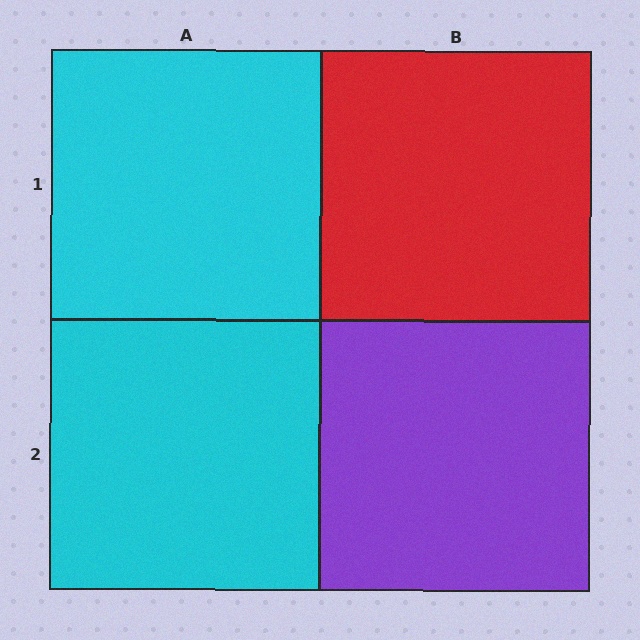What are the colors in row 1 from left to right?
Cyan, red.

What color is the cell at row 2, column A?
Cyan.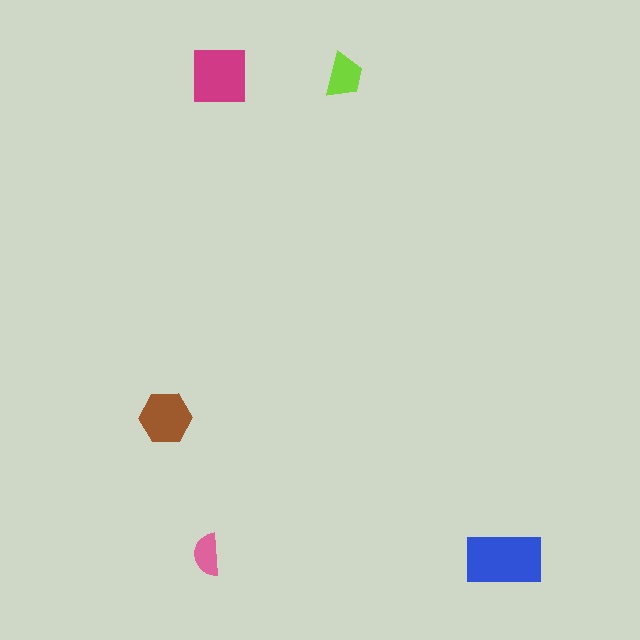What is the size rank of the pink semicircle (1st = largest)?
5th.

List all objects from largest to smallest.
The blue rectangle, the magenta square, the brown hexagon, the lime trapezoid, the pink semicircle.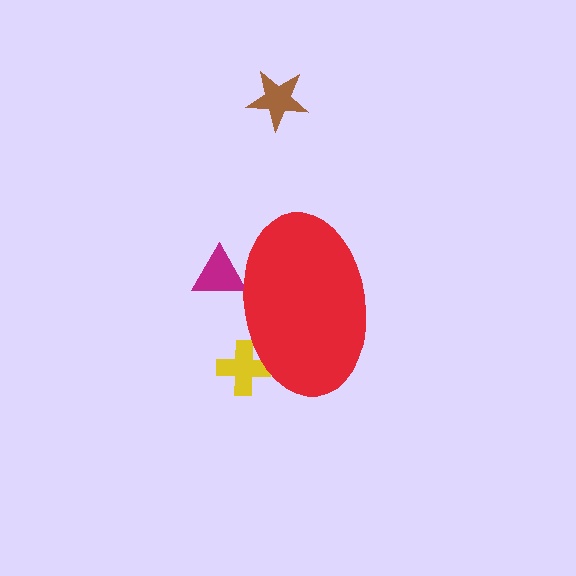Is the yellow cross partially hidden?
Yes, the yellow cross is partially hidden behind the red ellipse.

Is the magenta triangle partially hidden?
Yes, the magenta triangle is partially hidden behind the red ellipse.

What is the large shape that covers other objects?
A red ellipse.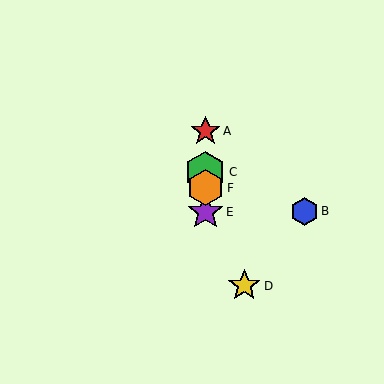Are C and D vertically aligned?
No, C is at x≈205 and D is at x≈244.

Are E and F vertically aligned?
Yes, both are at x≈205.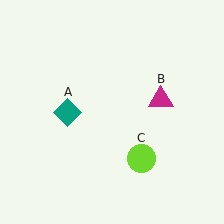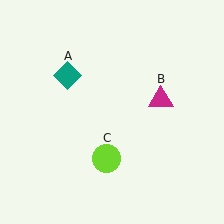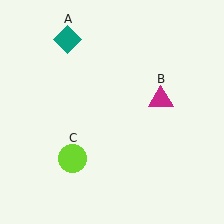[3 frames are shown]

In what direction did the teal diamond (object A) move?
The teal diamond (object A) moved up.